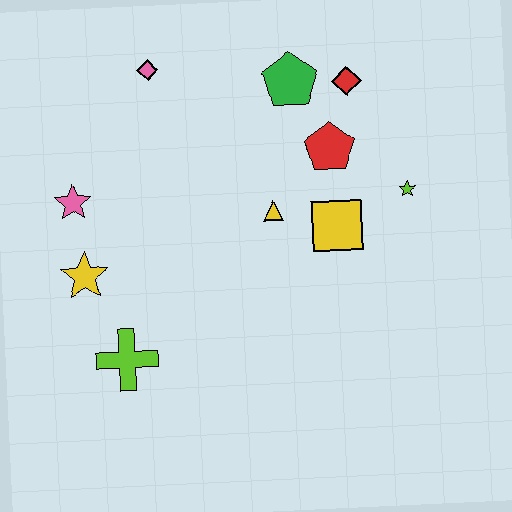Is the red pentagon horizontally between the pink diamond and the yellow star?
No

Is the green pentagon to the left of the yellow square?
Yes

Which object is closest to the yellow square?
The yellow triangle is closest to the yellow square.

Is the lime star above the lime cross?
Yes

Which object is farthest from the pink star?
The lime star is farthest from the pink star.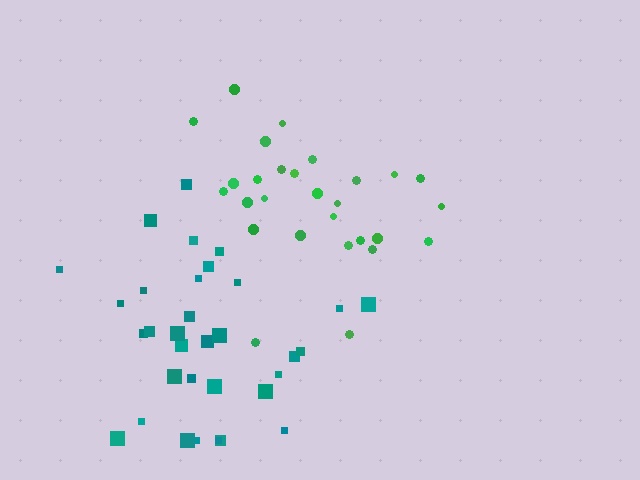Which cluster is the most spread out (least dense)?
Teal.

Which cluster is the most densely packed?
Green.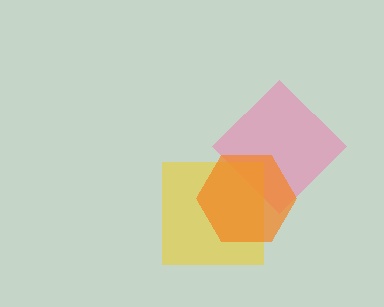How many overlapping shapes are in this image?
There are 3 overlapping shapes in the image.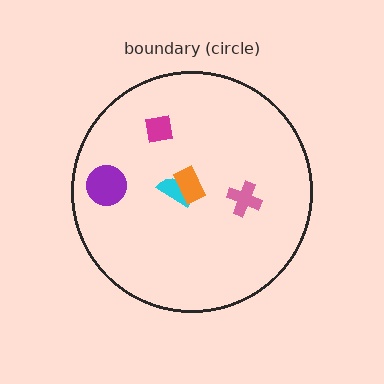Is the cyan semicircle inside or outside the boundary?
Inside.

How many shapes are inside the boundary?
5 inside, 0 outside.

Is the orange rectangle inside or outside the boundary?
Inside.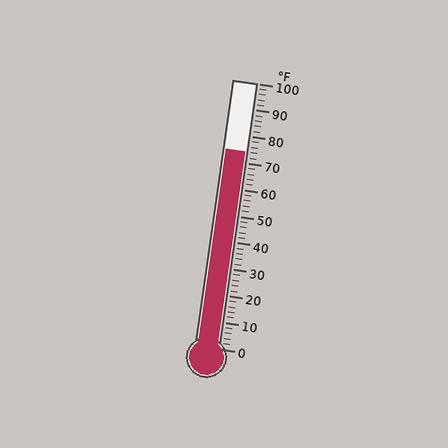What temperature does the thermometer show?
The thermometer shows approximately 74°F.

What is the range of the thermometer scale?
The thermometer scale ranges from 0°F to 100°F.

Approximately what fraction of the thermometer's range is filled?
The thermometer is filled to approximately 75% of its range.